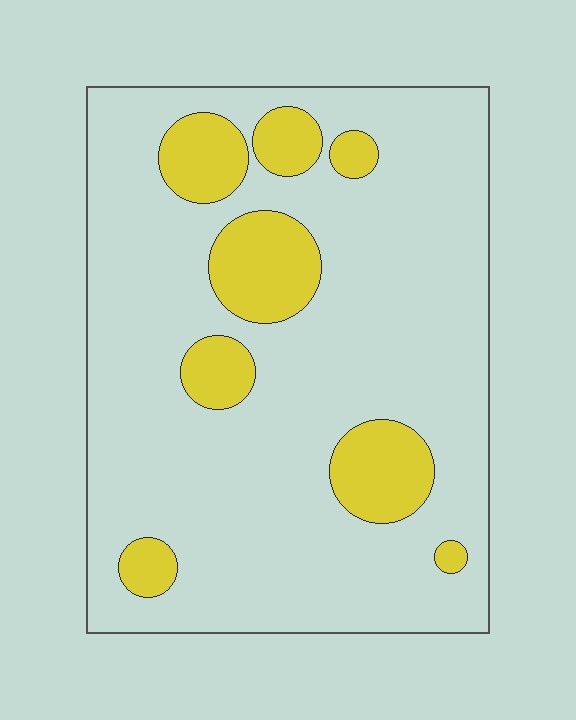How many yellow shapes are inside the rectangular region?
8.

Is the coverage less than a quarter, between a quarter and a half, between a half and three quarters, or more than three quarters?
Less than a quarter.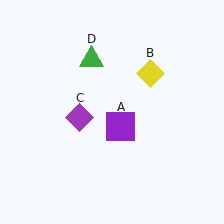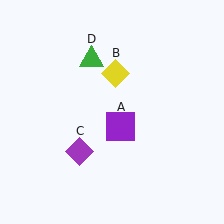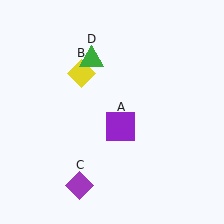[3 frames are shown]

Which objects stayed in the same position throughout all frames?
Purple square (object A) and green triangle (object D) remained stationary.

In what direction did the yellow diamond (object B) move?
The yellow diamond (object B) moved left.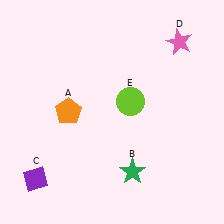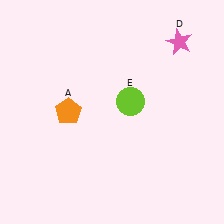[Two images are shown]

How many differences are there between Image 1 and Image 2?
There are 2 differences between the two images.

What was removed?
The green star (B), the purple diamond (C) were removed in Image 2.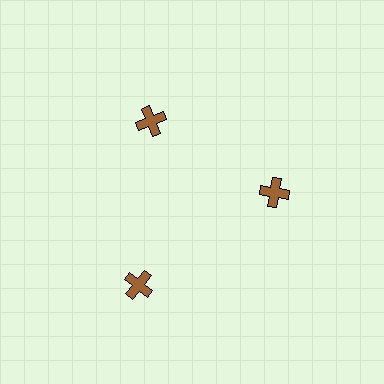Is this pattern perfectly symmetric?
No. The 3 brown crosses are arranged in a ring, but one element near the 7 o'clock position is pushed outward from the center, breaking the 3-fold rotational symmetry.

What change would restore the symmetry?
The symmetry would be restored by moving it inward, back onto the ring so that all 3 crosses sit at equal angles and equal distance from the center.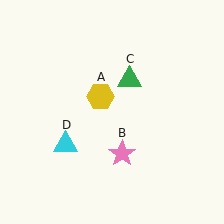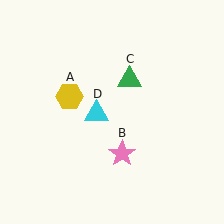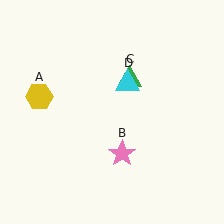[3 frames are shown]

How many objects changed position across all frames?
2 objects changed position: yellow hexagon (object A), cyan triangle (object D).